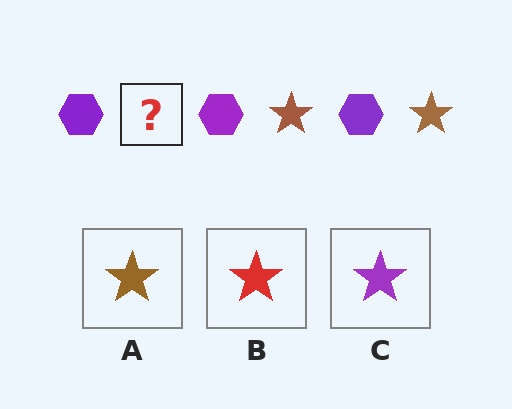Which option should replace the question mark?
Option A.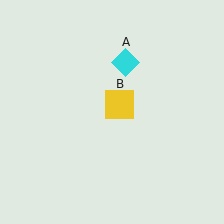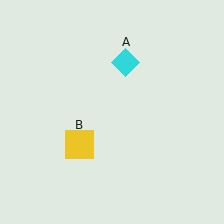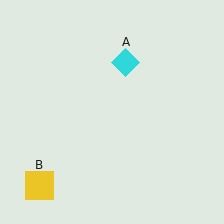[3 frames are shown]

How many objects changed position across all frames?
1 object changed position: yellow square (object B).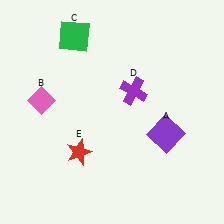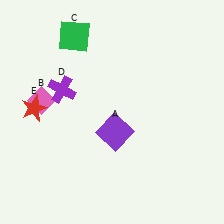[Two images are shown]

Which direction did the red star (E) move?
The red star (E) moved left.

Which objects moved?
The objects that moved are: the purple square (A), the purple cross (D), the red star (E).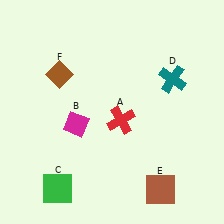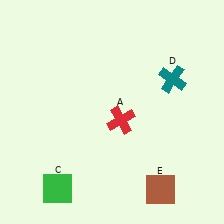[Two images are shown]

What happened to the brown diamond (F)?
The brown diamond (F) was removed in Image 2. It was in the top-left area of Image 1.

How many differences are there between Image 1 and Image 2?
There are 2 differences between the two images.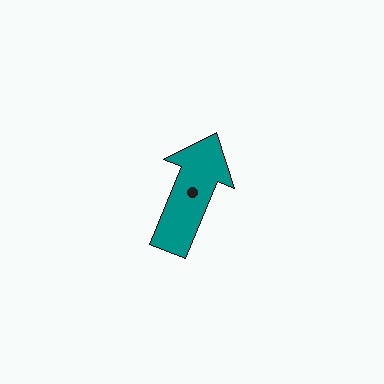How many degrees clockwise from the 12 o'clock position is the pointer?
Approximately 22 degrees.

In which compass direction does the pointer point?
North.